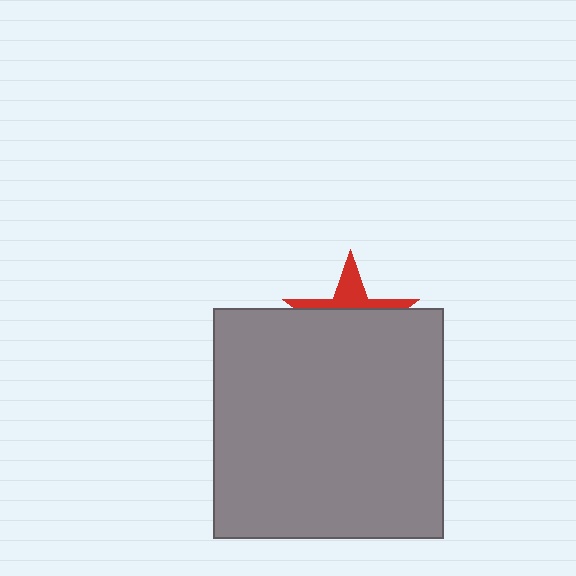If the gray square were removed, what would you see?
You would see the complete red star.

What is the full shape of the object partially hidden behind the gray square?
The partially hidden object is a red star.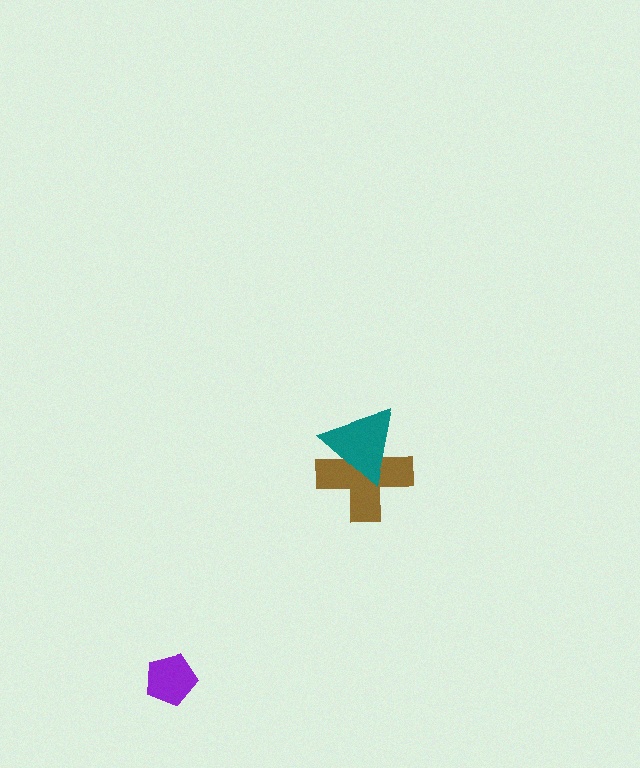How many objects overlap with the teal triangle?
1 object overlaps with the teal triangle.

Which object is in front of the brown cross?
The teal triangle is in front of the brown cross.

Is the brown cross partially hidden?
Yes, it is partially covered by another shape.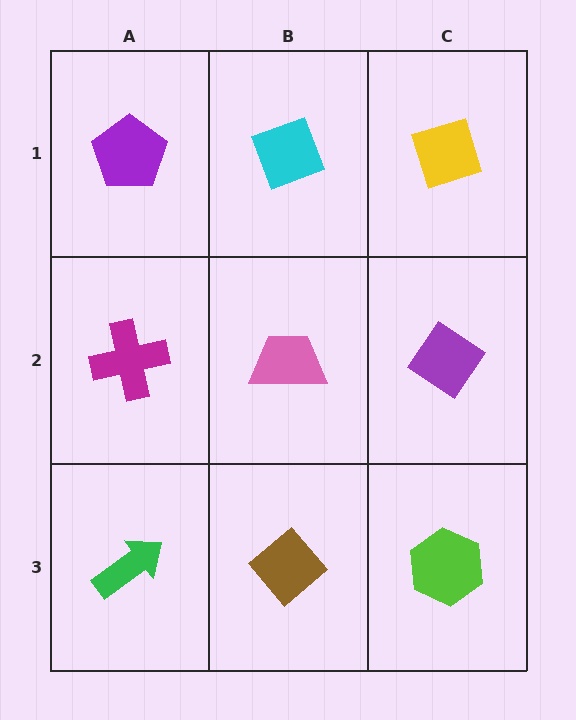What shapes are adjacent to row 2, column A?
A purple pentagon (row 1, column A), a green arrow (row 3, column A), a pink trapezoid (row 2, column B).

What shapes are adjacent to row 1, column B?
A pink trapezoid (row 2, column B), a purple pentagon (row 1, column A), a yellow diamond (row 1, column C).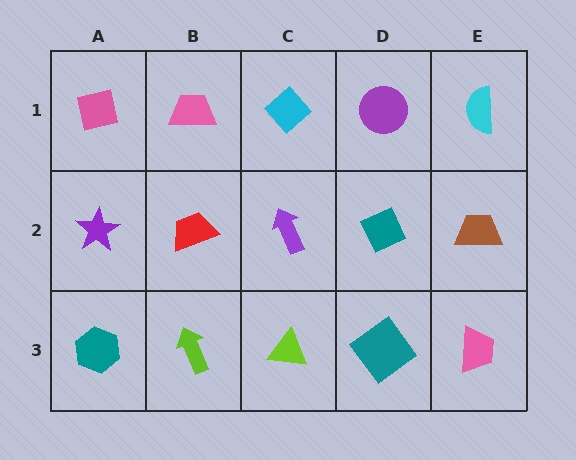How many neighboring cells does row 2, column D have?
4.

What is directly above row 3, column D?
A teal diamond.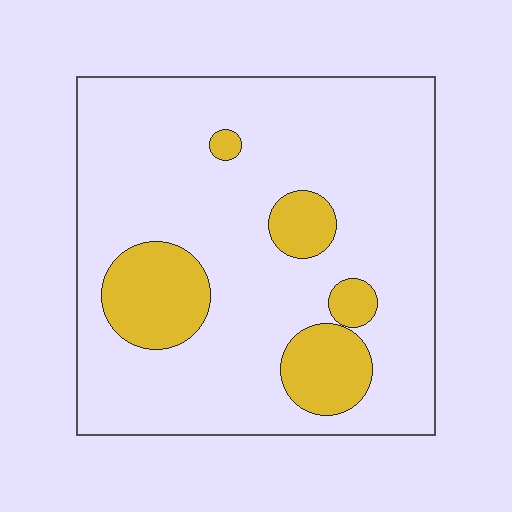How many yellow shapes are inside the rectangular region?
5.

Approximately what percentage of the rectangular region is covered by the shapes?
Approximately 20%.